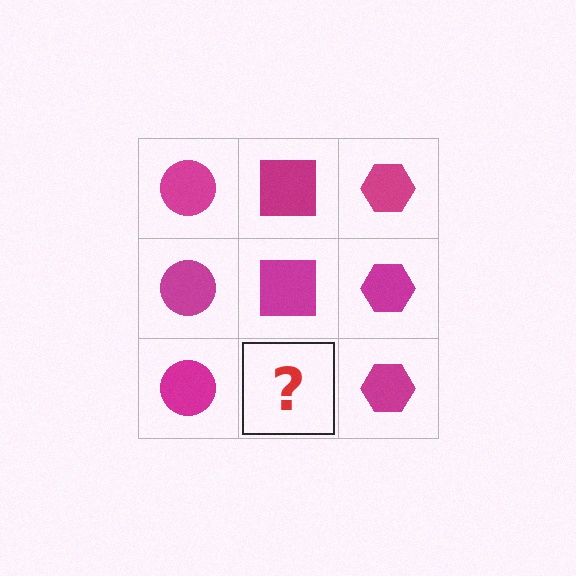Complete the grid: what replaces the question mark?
The question mark should be replaced with a magenta square.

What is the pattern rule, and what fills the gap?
The rule is that each column has a consistent shape. The gap should be filled with a magenta square.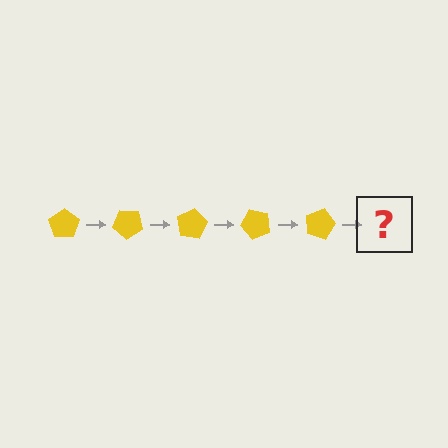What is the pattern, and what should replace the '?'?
The pattern is that the pentagon rotates 40 degrees each step. The '?' should be a yellow pentagon rotated 200 degrees.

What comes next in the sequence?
The next element should be a yellow pentagon rotated 200 degrees.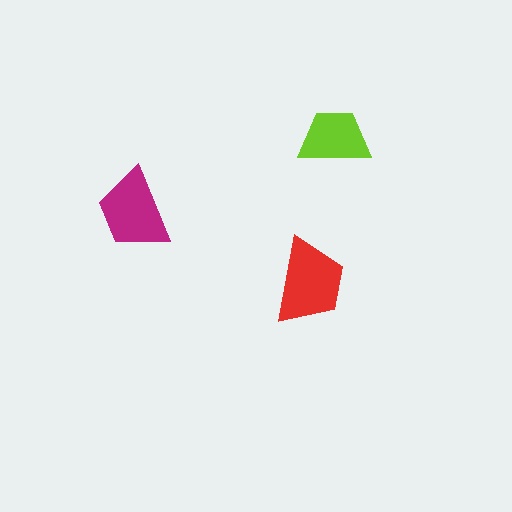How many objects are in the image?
There are 3 objects in the image.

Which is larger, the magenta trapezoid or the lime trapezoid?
The magenta one.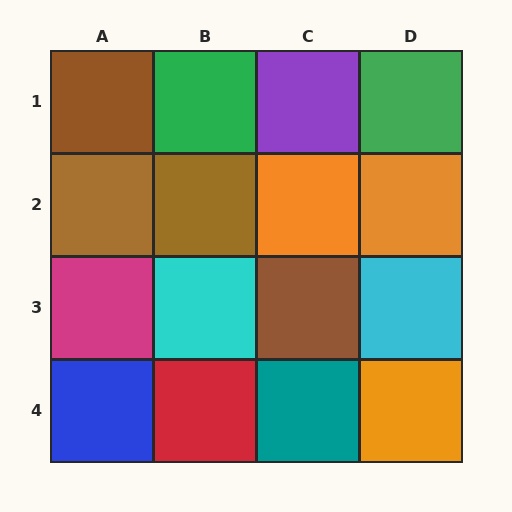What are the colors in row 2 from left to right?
Brown, brown, orange, orange.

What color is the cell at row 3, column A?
Magenta.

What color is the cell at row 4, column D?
Orange.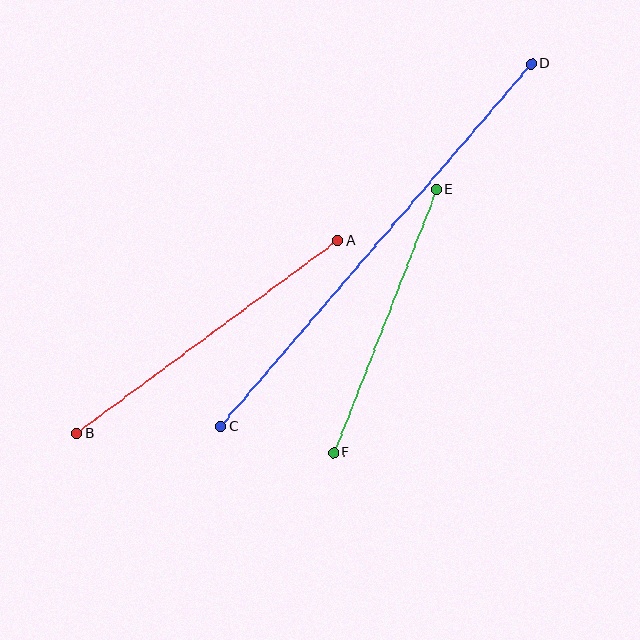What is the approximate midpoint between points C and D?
The midpoint is at approximately (376, 245) pixels.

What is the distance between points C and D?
The distance is approximately 477 pixels.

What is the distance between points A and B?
The distance is approximately 325 pixels.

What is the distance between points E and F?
The distance is approximately 282 pixels.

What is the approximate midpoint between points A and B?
The midpoint is at approximately (207, 337) pixels.